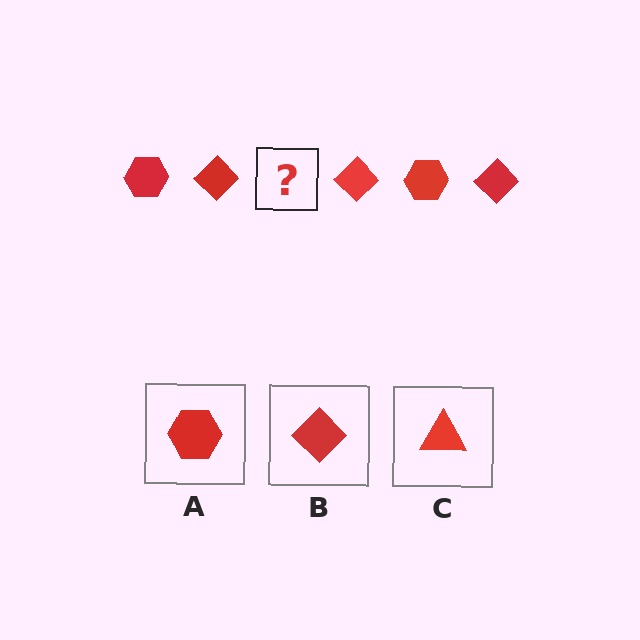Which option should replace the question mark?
Option A.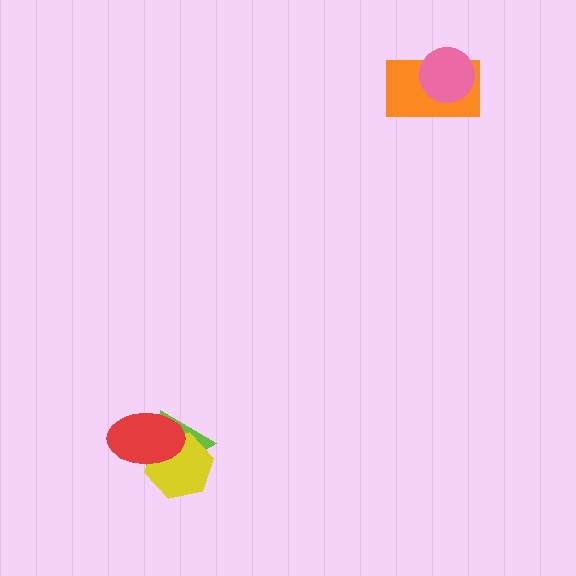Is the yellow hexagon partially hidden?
Yes, it is partially covered by another shape.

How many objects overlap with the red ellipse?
2 objects overlap with the red ellipse.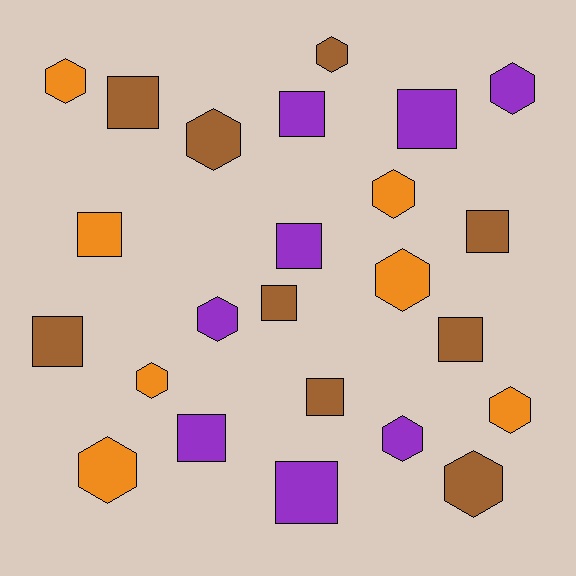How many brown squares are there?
There are 6 brown squares.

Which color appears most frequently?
Brown, with 9 objects.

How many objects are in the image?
There are 24 objects.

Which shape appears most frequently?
Square, with 12 objects.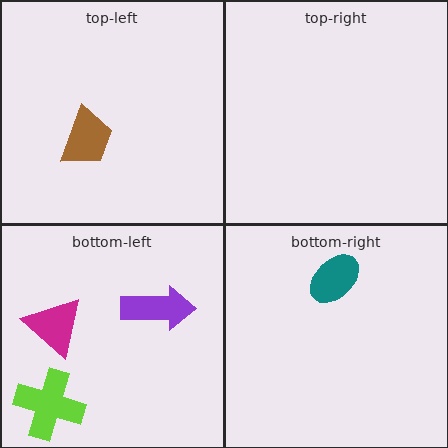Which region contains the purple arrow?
The bottom-left region.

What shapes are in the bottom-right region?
The teal ellipse.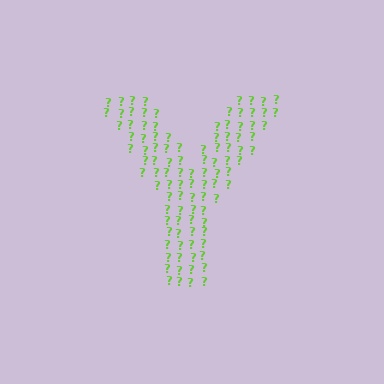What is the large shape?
The large shape is the letter Y.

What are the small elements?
The small elements are question marks.